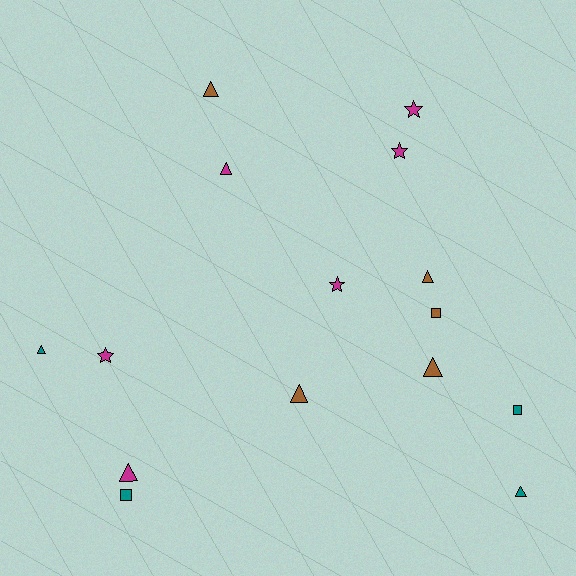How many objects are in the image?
There are 15 objects.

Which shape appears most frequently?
Triangle, with 8 objects.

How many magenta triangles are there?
There are 2 magenta triangles.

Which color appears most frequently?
Magenta, with 6 objects.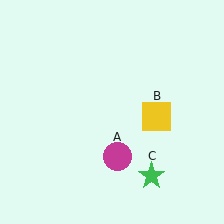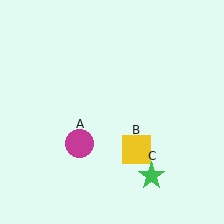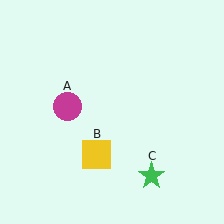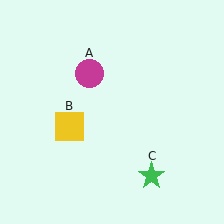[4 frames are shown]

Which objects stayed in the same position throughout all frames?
Green star (object C) remained stationary.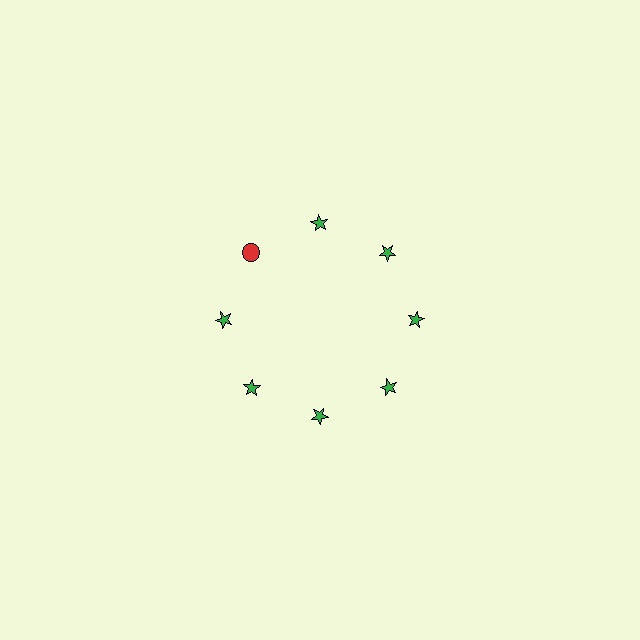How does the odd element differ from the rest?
It differs in both color (red instead of green) and shape (circle instead of star).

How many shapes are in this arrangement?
There are 8 shapes arranged in a ring pattern.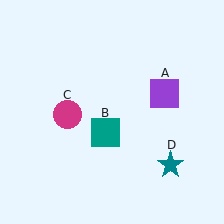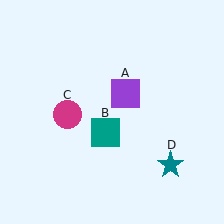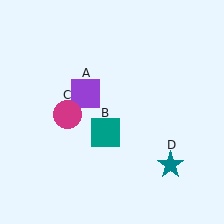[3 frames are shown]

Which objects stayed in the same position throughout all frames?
Teal square (object B) and magenta circle (object C) and teal star (object D) remained stationary.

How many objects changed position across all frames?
1 object changed position: purple square (object A).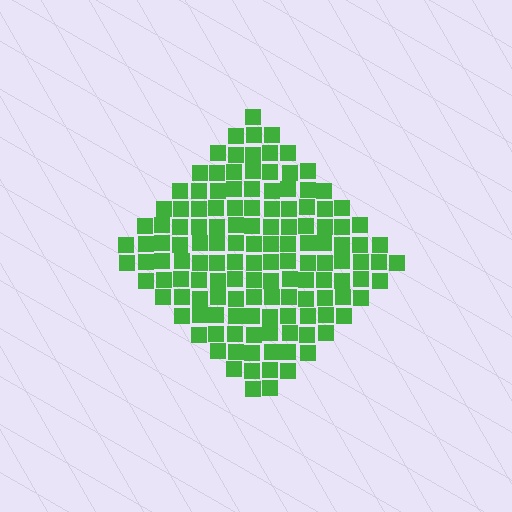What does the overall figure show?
The overall figure shows a diamond.